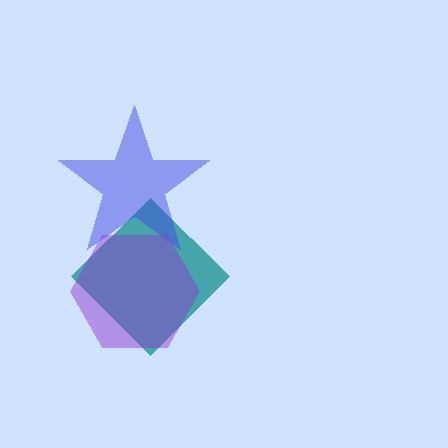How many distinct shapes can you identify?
There are 3 distinct shapes: a teal diamond, a blue star, a purple hexagon.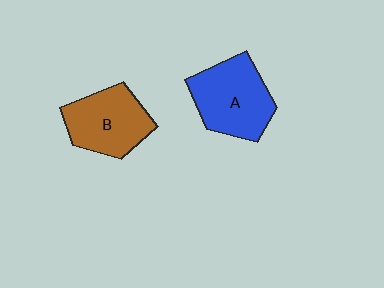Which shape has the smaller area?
Shape B (brown).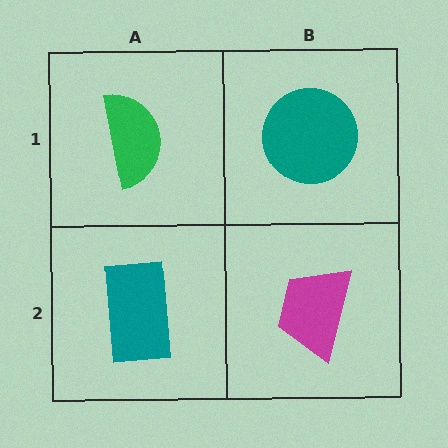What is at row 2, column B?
A magenta trapezoid.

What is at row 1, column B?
A teal circle.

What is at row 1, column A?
A green semicircle.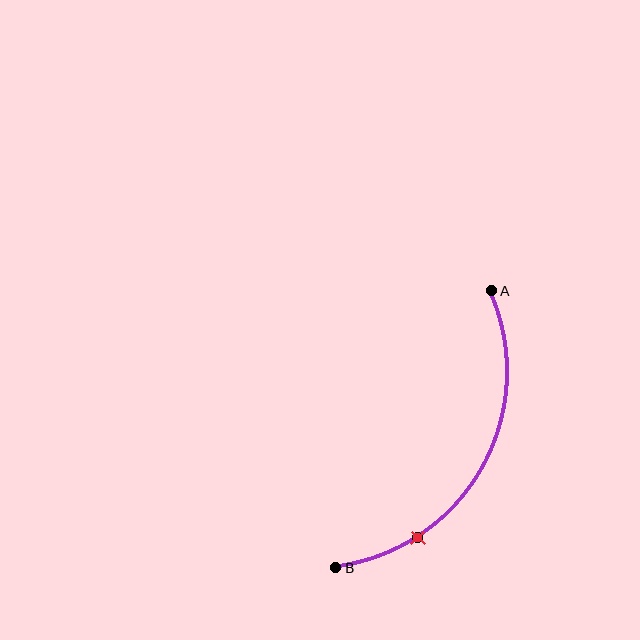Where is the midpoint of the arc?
The arc midpoint is the point on the curve farthest from the straight line joining A and B. It sits to the right of that line.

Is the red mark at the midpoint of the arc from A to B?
No. The red mark lies on the arc but is closer to endpoint B. The arc midpoint would be at the point on the curve equidistant along the arc from both A and B.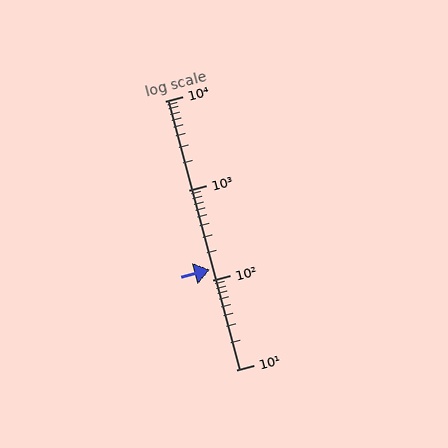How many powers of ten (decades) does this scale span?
The scale spans 3 decades, from 10 to 10000.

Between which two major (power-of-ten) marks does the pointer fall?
The pointer is between 100 and 1000.